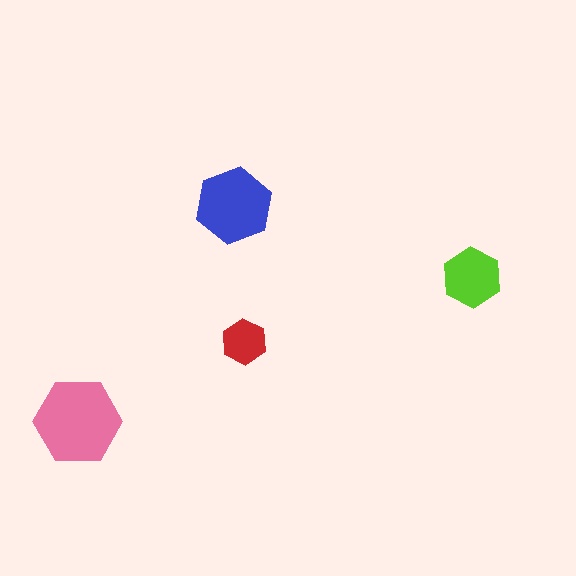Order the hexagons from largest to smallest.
the pink one, the blue one, the lime one, the red one.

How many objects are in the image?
There are 4 objects in the image.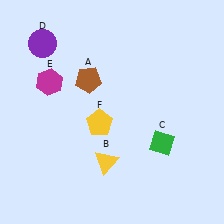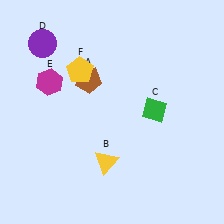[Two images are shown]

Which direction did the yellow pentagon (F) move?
The yellow pentagon (F) moved up.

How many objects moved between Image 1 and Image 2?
2 objects moved between the two images.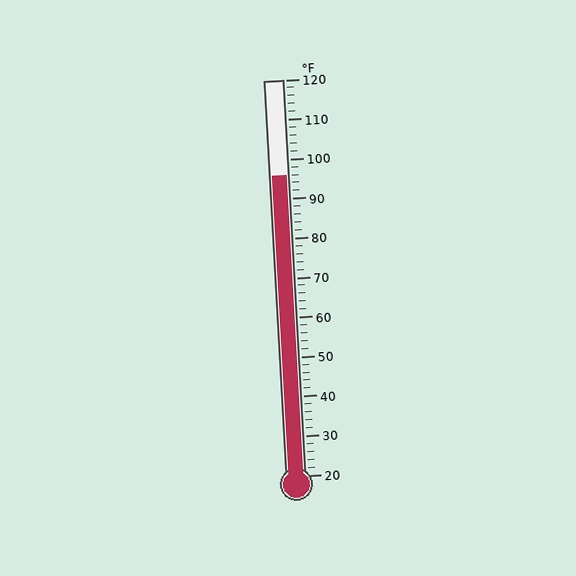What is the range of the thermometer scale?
The thermometer scale ranges from 20°F to 120°F.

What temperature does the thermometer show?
The thermometer shows approximately 96°F.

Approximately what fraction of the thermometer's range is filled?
The thermometer is filled to approximately 75% of its range.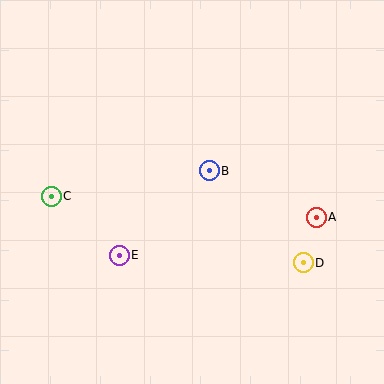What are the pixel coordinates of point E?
Point E is at (119, 255).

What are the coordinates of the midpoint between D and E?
The midpoint between D and E is at (211, 259).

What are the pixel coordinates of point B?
Point B is at (209, 171).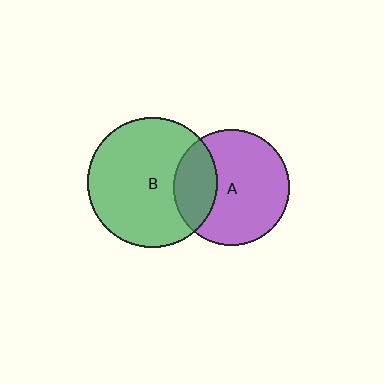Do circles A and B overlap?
Yes.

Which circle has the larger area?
Circle B (green).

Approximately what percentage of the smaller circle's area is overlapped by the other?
Approximately 25%.